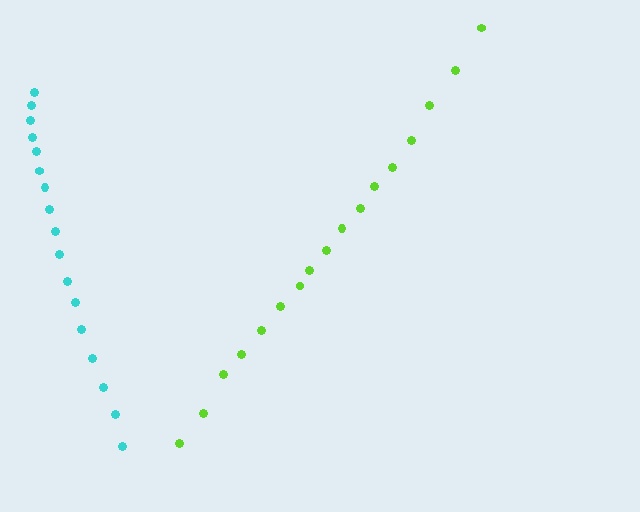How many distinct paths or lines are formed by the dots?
There are 2 distinct paths.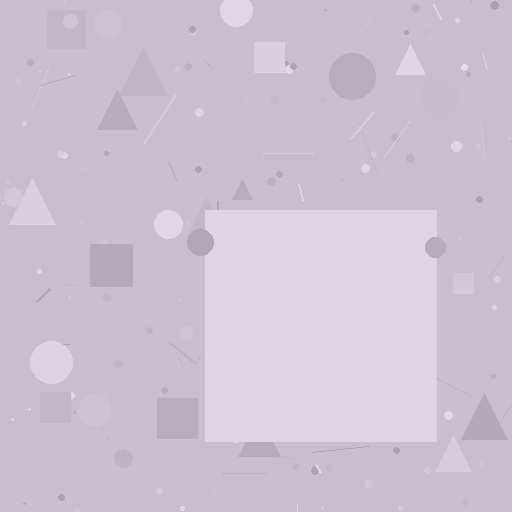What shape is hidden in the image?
A square is hidden in the image.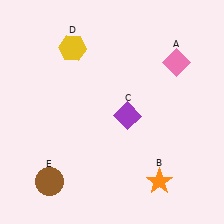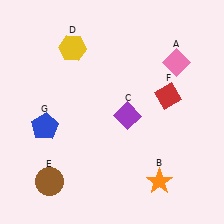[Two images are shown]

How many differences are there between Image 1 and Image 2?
There are 2 differences between the two images.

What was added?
A red diamond (F), a blue pentagon (G) were added in Image 2.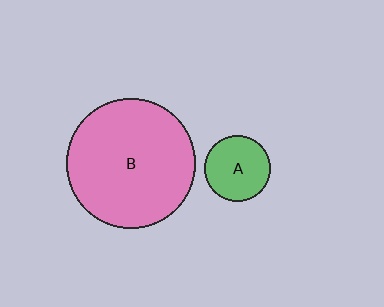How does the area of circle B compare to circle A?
Approximately 3.9 times.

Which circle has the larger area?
Circle B (pink).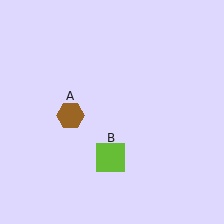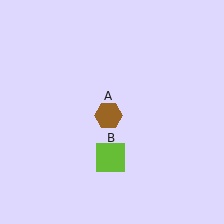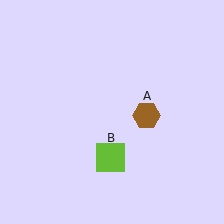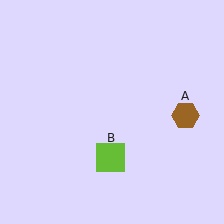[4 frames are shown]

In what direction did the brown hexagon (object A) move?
The brown hexagon (object A) moved right.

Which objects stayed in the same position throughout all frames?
Lime square (object B) remained stationary.